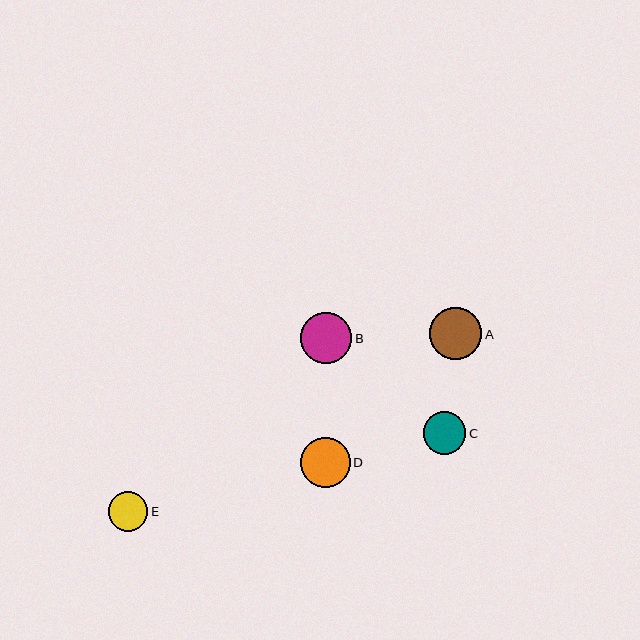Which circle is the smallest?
Circle E is the smallest with a size of approximately 40 pixels.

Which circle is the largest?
Circle A is the largest with a size of approximately 52 pixels.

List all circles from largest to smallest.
From largest to smallest: A, B, D, C, E.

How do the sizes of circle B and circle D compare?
Circle B and circle D are approximately the same size.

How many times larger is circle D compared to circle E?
Circle D is approximately 1.3 times the size of circle E.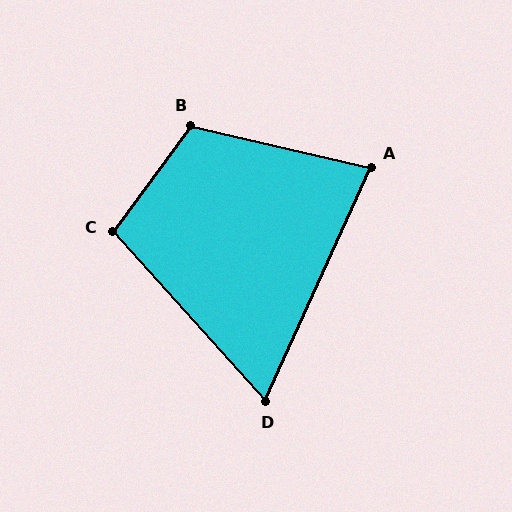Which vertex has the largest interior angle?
B, at approximately 114 degrees.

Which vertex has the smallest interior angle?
D, at approximately 66 degrees.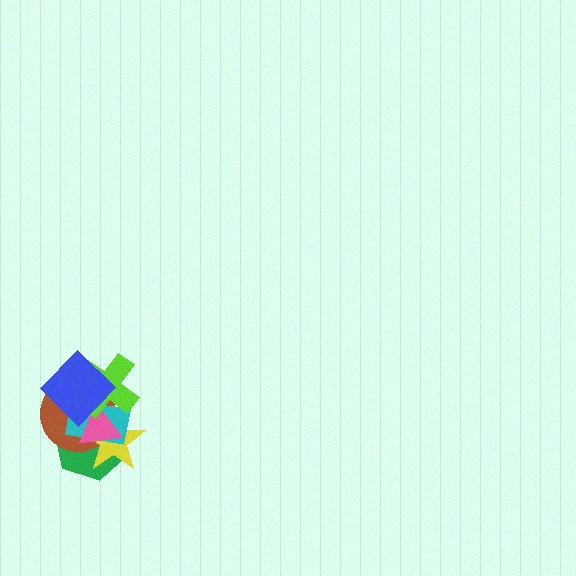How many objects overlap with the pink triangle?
6 objects overlap with the pink triangle.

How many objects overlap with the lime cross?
6 objects overlap with the lime cross.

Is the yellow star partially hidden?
Yes, it is partially covered by another shape.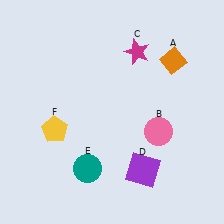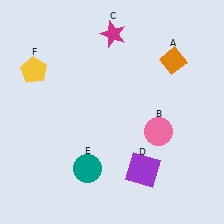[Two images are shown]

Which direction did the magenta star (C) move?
The magenta star (C) moved left.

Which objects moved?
The objects that moved are: the magenta star (C), the yellow pentagon (F).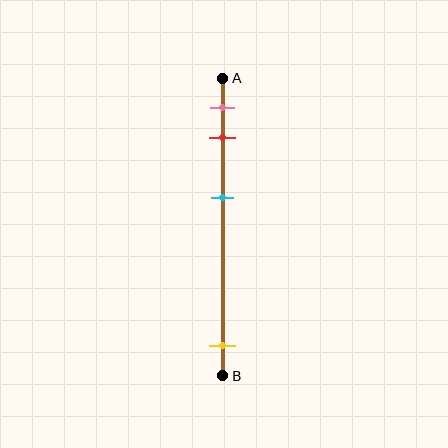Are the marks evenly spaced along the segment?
No, the marks are not evenly spaced.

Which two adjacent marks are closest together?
The pink and red marks are the closest adjacent pair.